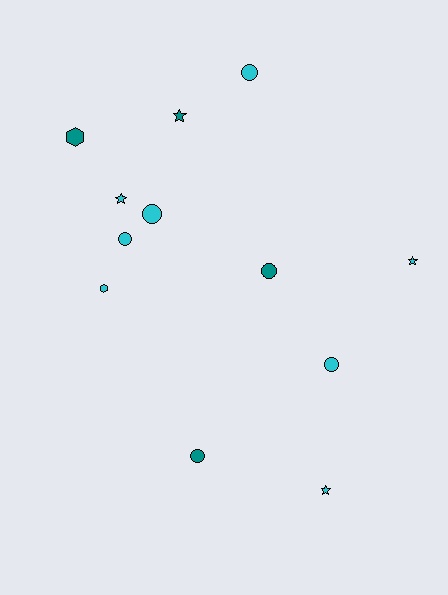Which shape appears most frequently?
Circle, with 6 objects.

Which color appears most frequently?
Cyan, with 8 objects.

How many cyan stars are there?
There are 3 cyan stars.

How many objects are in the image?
There are 12 objects.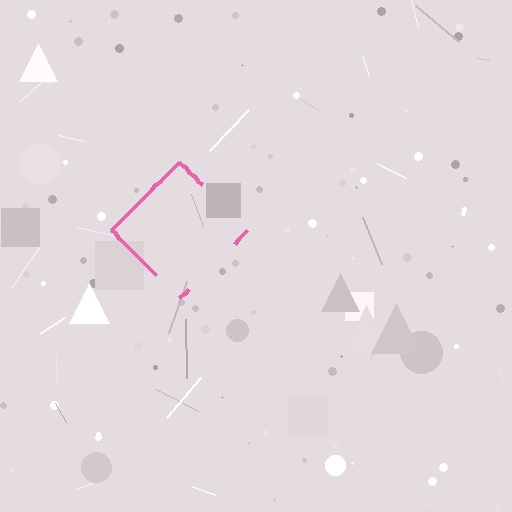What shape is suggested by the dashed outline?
The dashed outline suggests a diamond.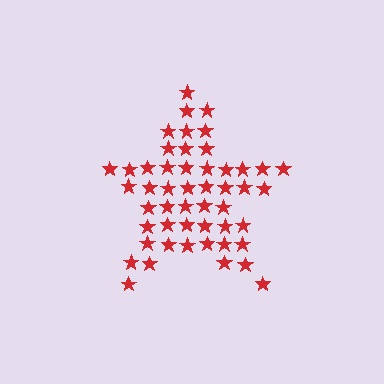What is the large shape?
The large shape is a star.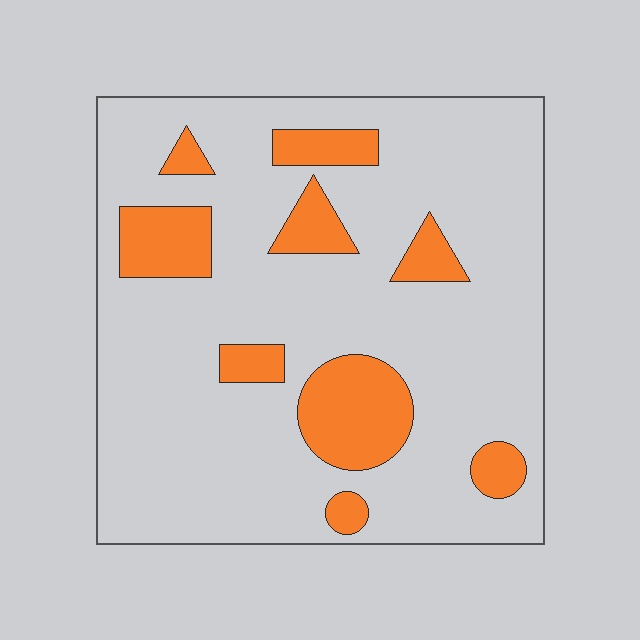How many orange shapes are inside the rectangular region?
9.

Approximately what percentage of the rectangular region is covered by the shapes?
Approximately 20%.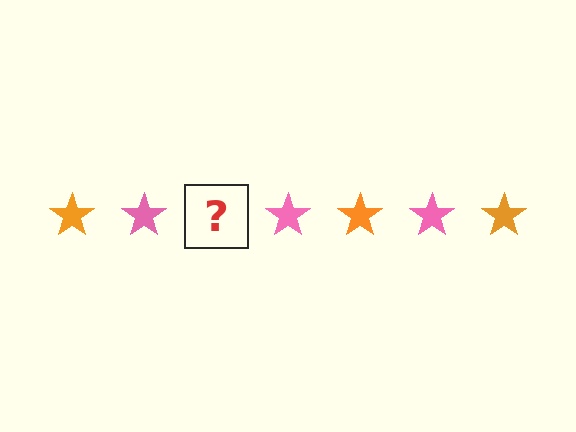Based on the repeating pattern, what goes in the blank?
The blank should be an orange star.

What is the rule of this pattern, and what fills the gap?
The rule is that the pattern cycles through orange, pink stars. The gap should be filled with an orange star.